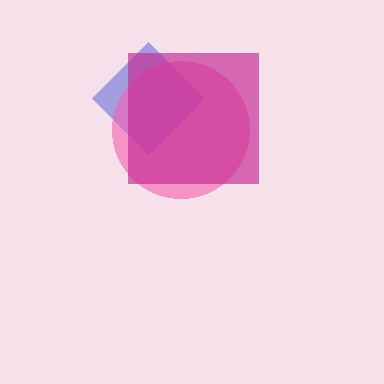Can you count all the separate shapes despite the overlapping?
Yes, there are 3 separate shapes.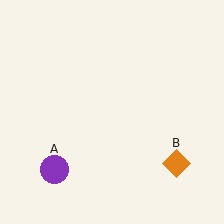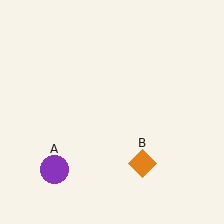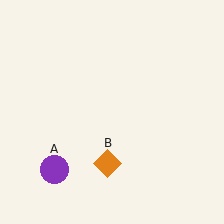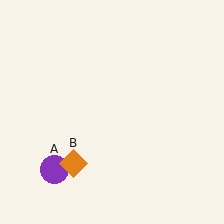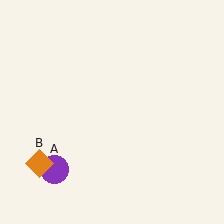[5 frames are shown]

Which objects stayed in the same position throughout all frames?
Purple circle (object A) remained stationary.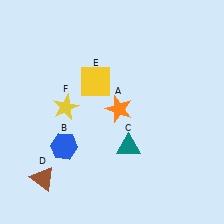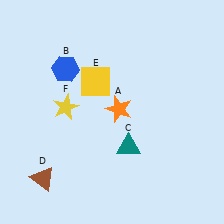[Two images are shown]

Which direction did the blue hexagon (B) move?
The blue hexagon (B) moved up.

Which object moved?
The blue hexagon (B) moved up.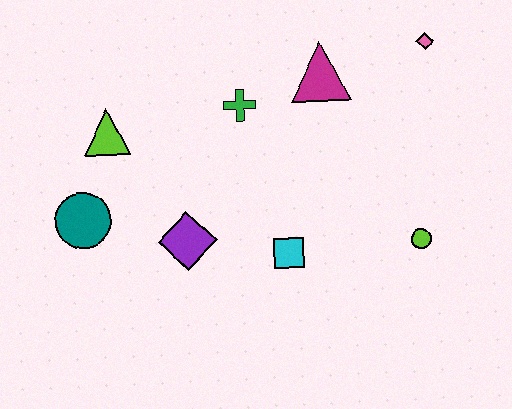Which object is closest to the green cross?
The magenta triangle is closest to the green cross.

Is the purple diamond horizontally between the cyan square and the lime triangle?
Yes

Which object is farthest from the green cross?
The lime circle is farthest from the green cross.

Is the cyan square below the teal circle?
Yes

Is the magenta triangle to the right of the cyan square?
Yes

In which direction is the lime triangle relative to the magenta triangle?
The lime triangle is to the left of the magenta triangle.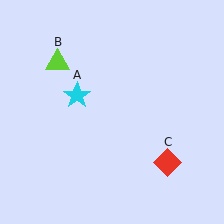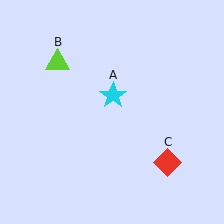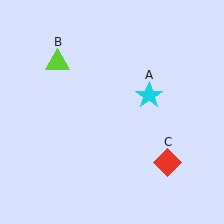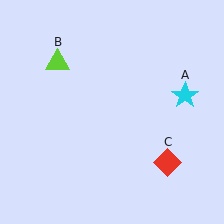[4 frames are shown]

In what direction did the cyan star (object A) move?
The cyan star (object A) moved right.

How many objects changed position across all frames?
1 object changed position: cyan star (object A).